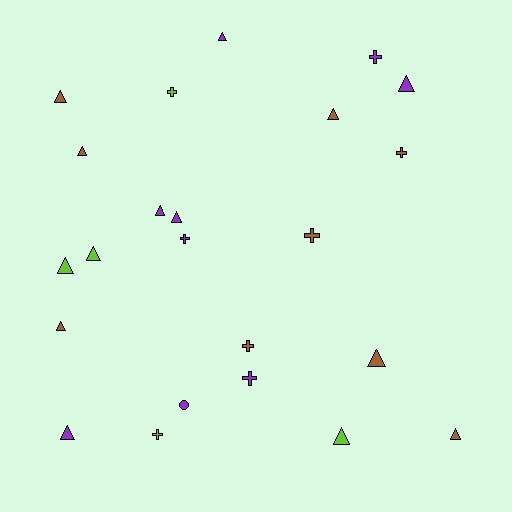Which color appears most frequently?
Brown, with 9 objects.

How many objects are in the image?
There are 23 objects.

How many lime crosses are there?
There are 2 lime crosses.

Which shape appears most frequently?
Triangle, with 14 objects.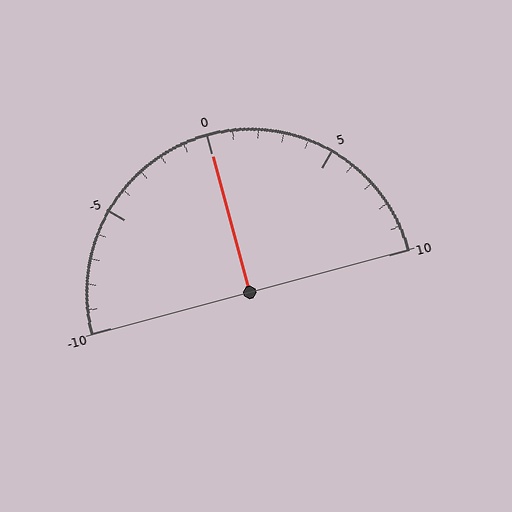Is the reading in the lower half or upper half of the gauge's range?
The reading is in the upper half of the range (-10 to 10).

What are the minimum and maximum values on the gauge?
The gauge ranges from -10 to 10.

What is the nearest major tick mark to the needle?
The nearest major tick mark is 0.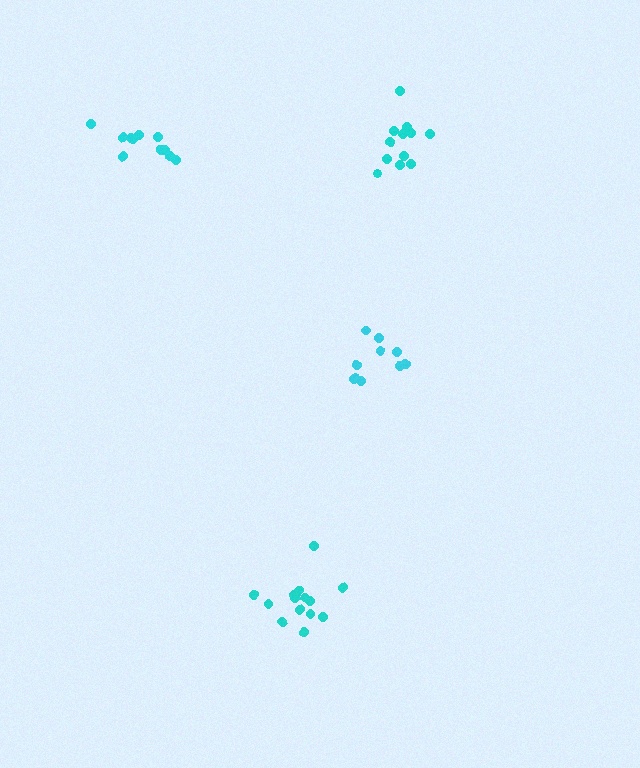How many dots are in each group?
Group 1: 12 dots, Group 2: 11 dots, Group 3: 14 dots, Group 4: 10 dots (47 total).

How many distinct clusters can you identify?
There are 4 distinct clusters.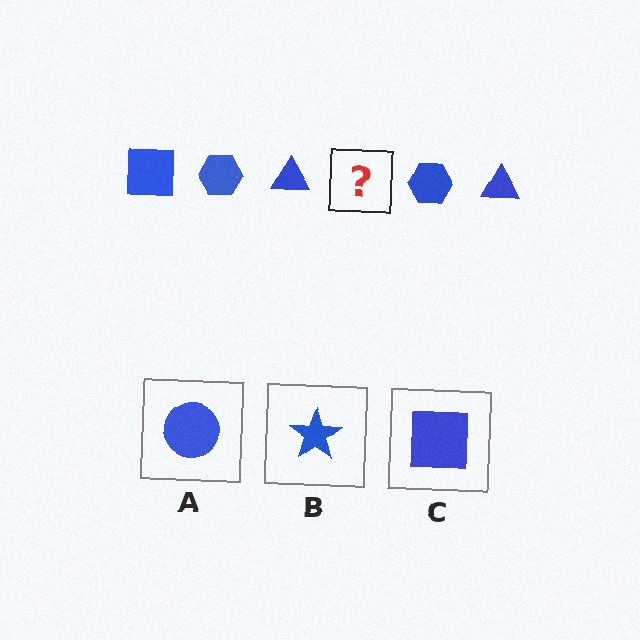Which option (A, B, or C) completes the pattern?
C.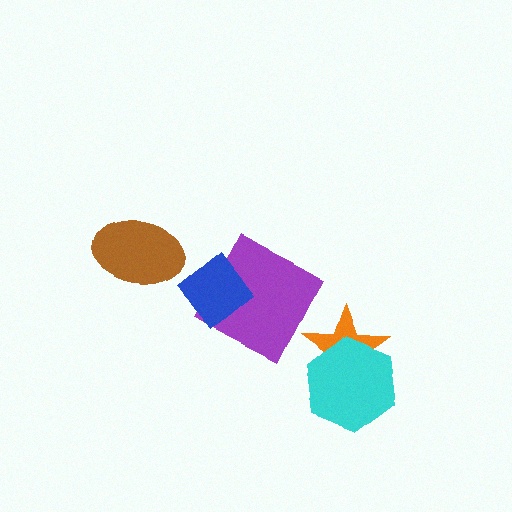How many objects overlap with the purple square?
1 object overlaps with the purple square.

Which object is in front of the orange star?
The cyan hexagon is in front of the orange star.